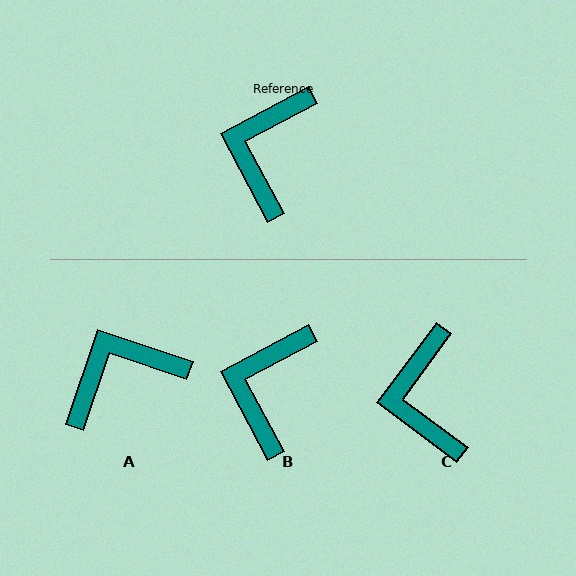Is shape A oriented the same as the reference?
No, it is off by about 47 degrees.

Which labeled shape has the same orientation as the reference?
B.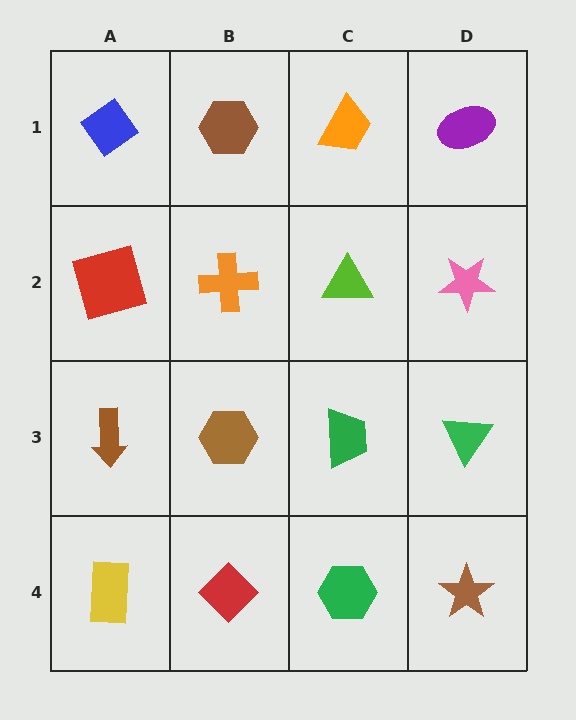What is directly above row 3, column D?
A pink star.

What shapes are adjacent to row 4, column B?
A brown hexagon (row 3, column B), a yellow rectangle (row 4, column A), a green hexagon (row 4, column C).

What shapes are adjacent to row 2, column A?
A blue diamond (row 1, column A), a brown arrow (row 3, column A), an orange cross (row 2, column B).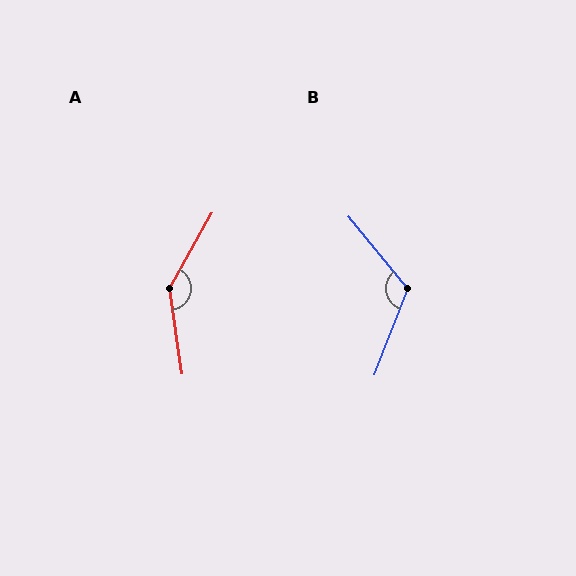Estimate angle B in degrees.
Approximately 120 degrees.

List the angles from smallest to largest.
B (120°), A (142°).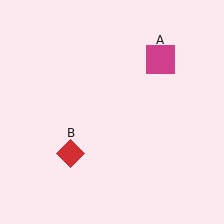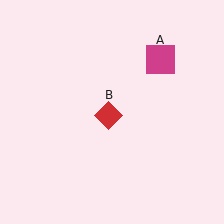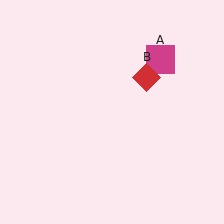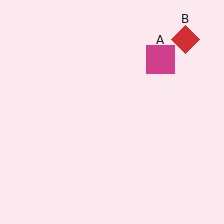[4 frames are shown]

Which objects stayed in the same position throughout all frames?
Magenta square (object A) remained stationary.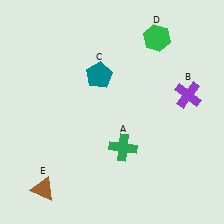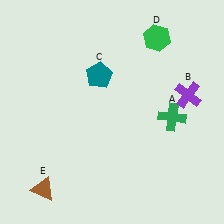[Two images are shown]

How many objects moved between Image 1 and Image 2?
1 object moved between the two images.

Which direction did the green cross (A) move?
The green cross (A) moved right.